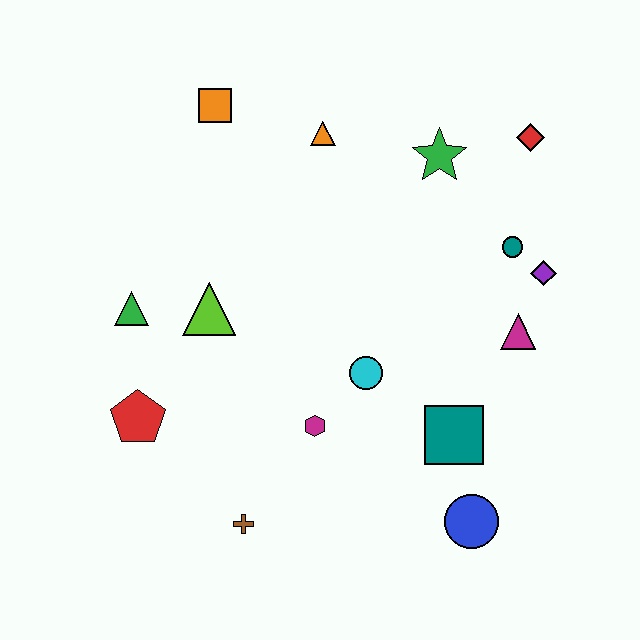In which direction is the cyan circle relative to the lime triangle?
The cyan circle is to the right of the lime triangle.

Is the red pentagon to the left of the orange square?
Yes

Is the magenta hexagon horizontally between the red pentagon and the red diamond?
Yes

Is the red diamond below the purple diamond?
No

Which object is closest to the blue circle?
The teal square is closest to the blue circle.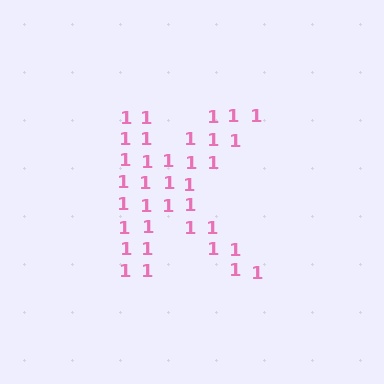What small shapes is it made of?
It is made of small digit 1's.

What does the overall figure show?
The overall figure shows the letter K.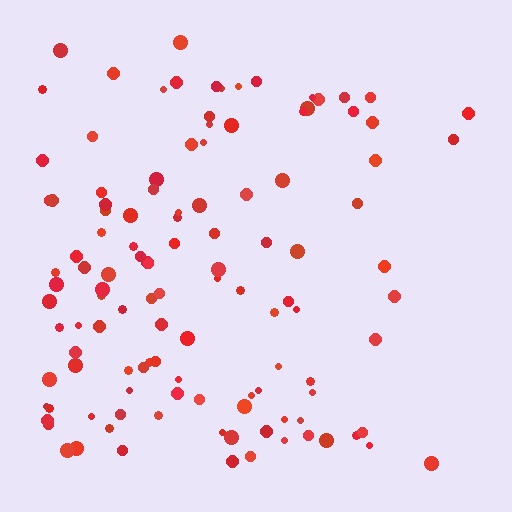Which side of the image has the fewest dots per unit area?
The right.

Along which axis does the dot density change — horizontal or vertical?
Horizontal.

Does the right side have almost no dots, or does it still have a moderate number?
Still a moderate number, just noticeably fewer than the left.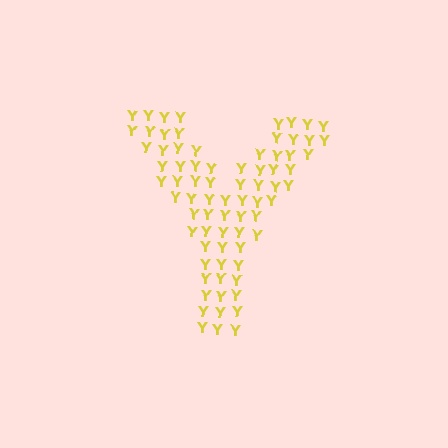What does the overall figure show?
The overall figure shows the letter Y.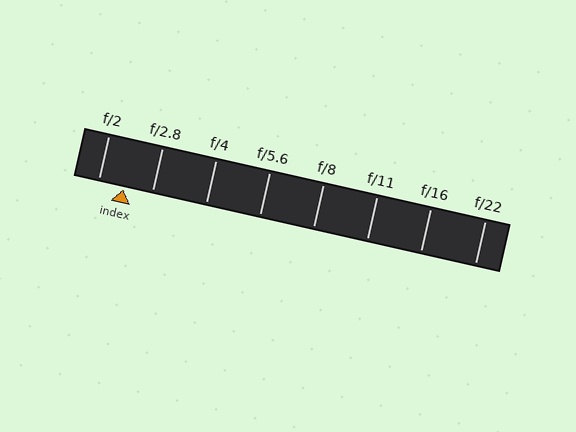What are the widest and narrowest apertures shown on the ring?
The widest aperture shown is f/2 and the narrowest is f/22.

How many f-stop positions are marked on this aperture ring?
There are 8 f-stop positions marked.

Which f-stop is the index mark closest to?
The index mark is closest to f/2.